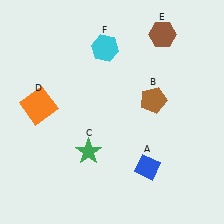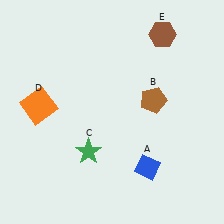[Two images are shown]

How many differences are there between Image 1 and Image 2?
There is 1 difference between the two images.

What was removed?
The cyan hexagon (F) was removed in Image 2.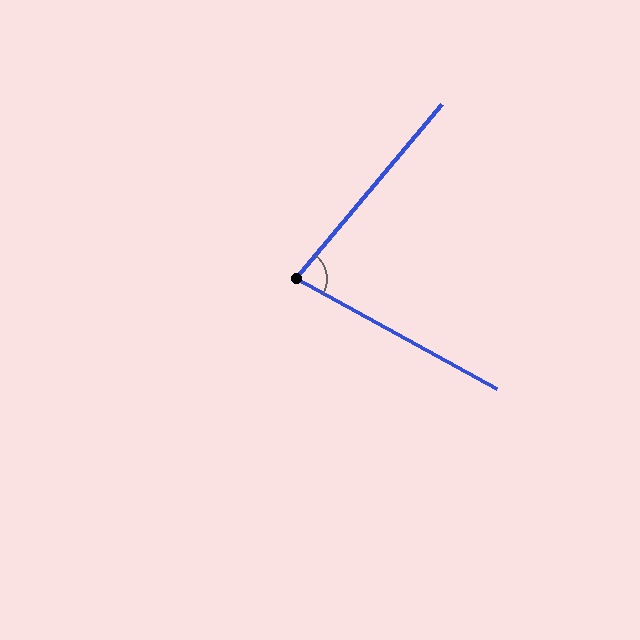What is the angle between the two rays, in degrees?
Approximately 79 degrees.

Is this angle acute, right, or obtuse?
It is acute.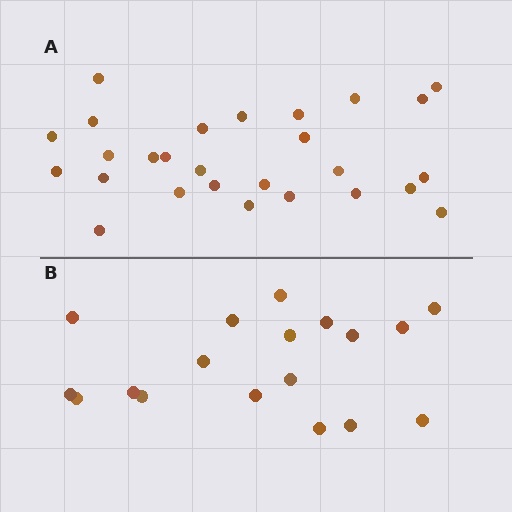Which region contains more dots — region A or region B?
Region A (the top region) has more dots.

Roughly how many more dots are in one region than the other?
Region A has roughly 8 or so more dots than region B.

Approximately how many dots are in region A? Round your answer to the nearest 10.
About 30 dots. (The exact count is 27, which rounds to 30.)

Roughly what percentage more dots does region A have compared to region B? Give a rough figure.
About 50% more.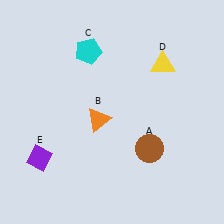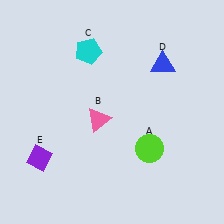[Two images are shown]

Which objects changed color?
A changed from brown to lime. B changed from orange to pink. D changed from yellow to blue.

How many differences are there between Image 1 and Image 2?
There are 3 differences between the two images.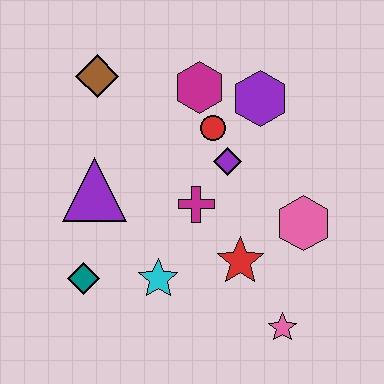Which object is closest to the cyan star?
The teal diamond is closest to the cyan star.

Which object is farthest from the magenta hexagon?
The pink star is farthest from the magenta hexagon.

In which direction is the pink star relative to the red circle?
The pink star is below the red circle.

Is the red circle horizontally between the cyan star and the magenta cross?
No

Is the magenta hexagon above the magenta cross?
Yes